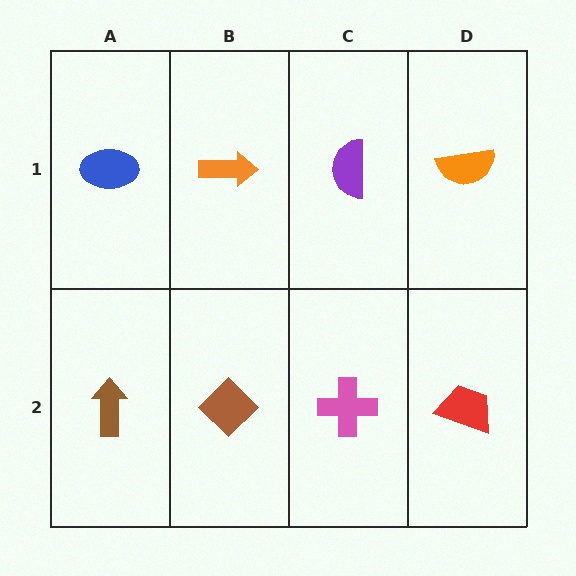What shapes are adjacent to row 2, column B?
An orange arrow (row 1, column B), a brown arrow (row 2, column A), a pink cross (row 2, column C).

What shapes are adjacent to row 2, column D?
An orange semicircle (row 1, column D), a pink cross (row 2, column C).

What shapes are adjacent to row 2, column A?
A blue ellipse (row 1, column A), a brown diamond (row 2, column B).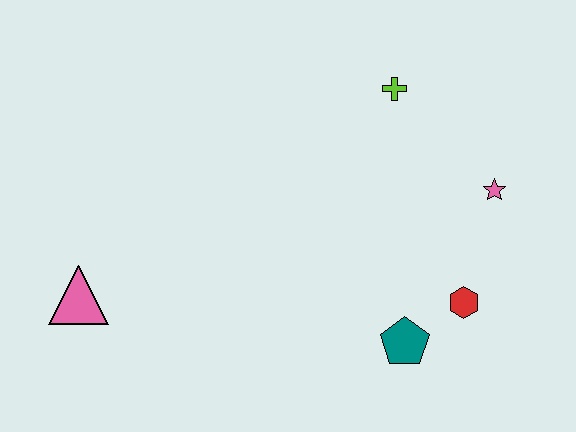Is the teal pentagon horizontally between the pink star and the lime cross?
Yes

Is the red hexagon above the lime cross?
No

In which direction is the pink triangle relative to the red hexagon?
The pink triangle is to the left of the red hexagon.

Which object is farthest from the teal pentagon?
The pink triangle is farthest from the teal pentagon.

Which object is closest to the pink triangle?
The teal pentagon is closest to the pink triangle.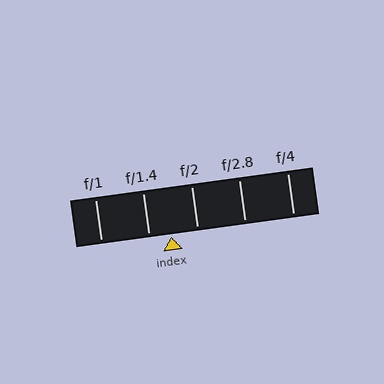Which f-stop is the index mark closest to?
The index mark is closest to f/1.4.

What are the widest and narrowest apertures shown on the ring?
The widest aperture shown is f/1 and the narrowest is f/4.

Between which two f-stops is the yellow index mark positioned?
The index mark is between f/1.4 and f/2.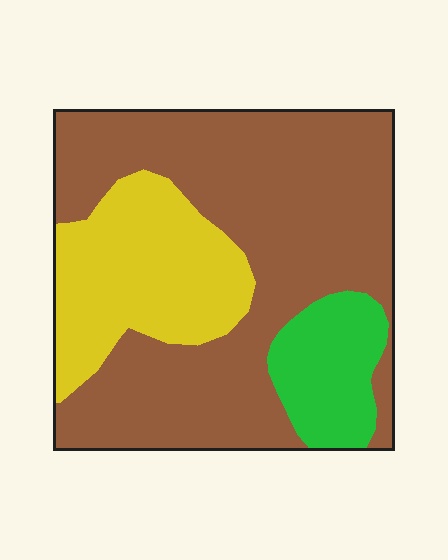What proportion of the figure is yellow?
Yellow takes up about one quarter (1/4) of the figure.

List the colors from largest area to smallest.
From largest to smallest: brown, yellow, green.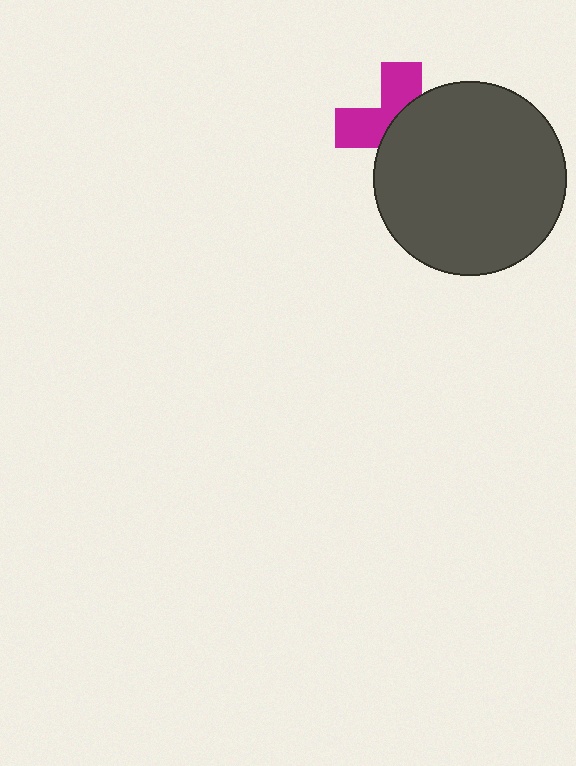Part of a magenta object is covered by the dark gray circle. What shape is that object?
It is a cross.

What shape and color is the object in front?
The object in front is a dark gray circle.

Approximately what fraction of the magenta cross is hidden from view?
Roughly 57% of the magenta cross is hidden behind the dark gray circle.